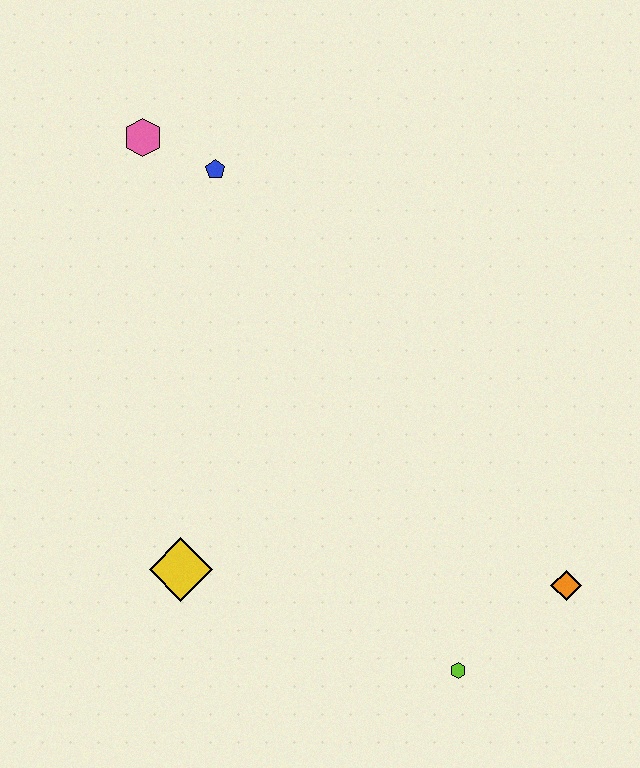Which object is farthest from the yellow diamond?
The pink hexagon is farthest from the yellow diamond.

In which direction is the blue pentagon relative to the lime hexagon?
The blue pentagon is above the lime hexagon.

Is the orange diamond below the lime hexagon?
No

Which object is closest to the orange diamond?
The lime hexagon is closest to the orange diamond.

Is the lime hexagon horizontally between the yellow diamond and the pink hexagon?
No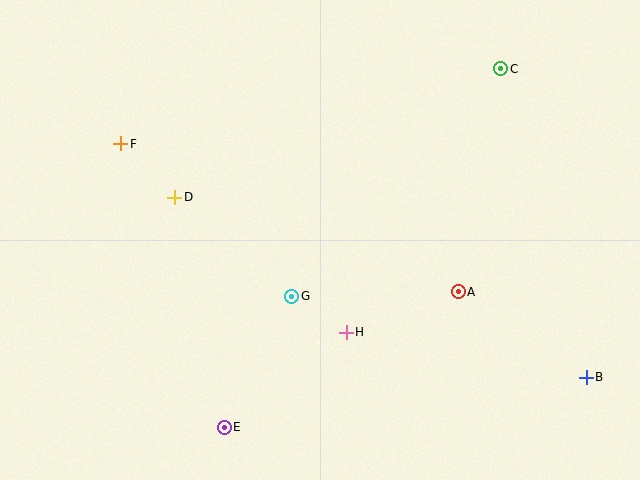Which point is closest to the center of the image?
Point G at (292, 296) is closest to the center.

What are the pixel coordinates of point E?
Point E is at (224, 427).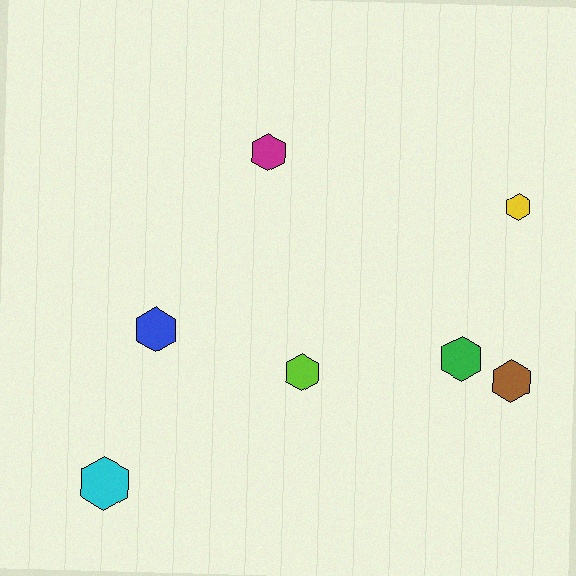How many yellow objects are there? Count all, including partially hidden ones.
There is 1 yellow object.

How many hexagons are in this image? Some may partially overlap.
There are 7 hexagons.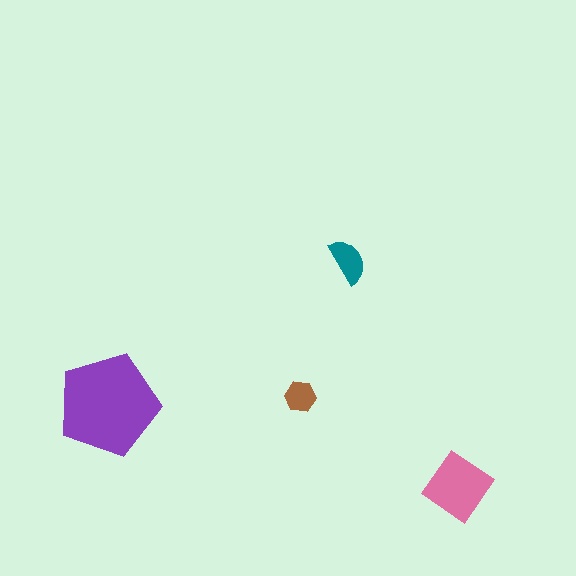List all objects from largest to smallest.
The purple pentagon, the pink diamond, the teal semicircle, the brown hexagon.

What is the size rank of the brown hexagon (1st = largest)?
4th.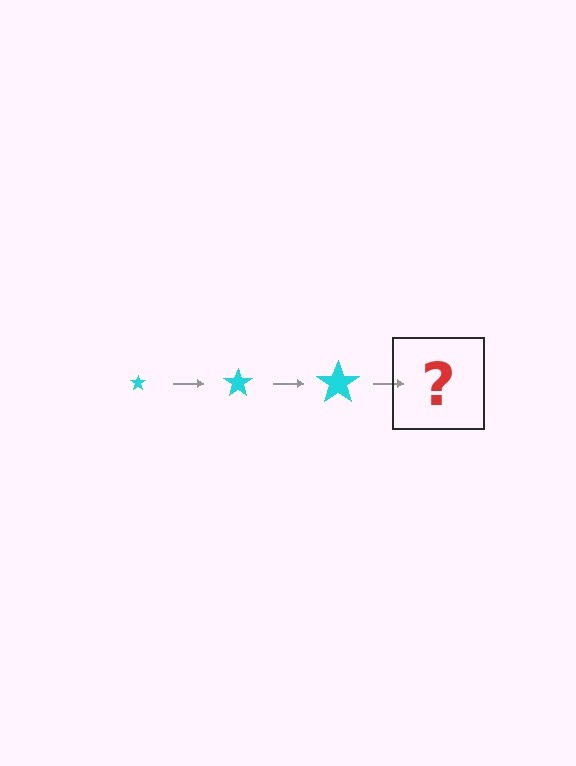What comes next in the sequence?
The next element should be a cyan star, larger than the previous one.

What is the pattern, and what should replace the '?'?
The pattern is that the star gets progressively larger each step. The '?' should be a cyan star, larger than the previous one.